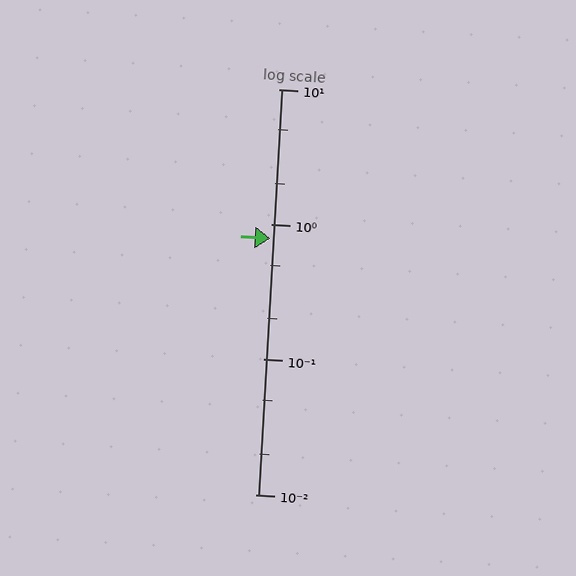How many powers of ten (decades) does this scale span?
The scale spans 3 decades, from 0.01 to 10.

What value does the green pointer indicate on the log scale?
The pointer indicates approximately 0.79.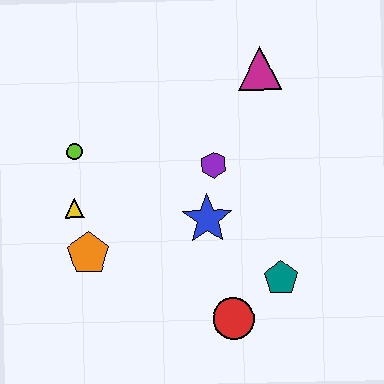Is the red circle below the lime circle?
Yes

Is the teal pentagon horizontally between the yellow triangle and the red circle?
No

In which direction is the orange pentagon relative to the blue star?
The orange pentagon is to the left of the blue star.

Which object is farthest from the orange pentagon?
The magenta triangle is farthest from the orange pentagon.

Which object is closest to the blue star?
The purple hexagon is closest to the blue star.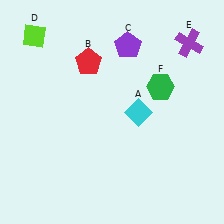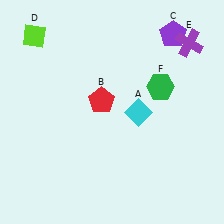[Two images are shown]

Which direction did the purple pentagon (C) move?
The purple pentagon (C) moved right.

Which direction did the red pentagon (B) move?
The red pentagon (B) moved down.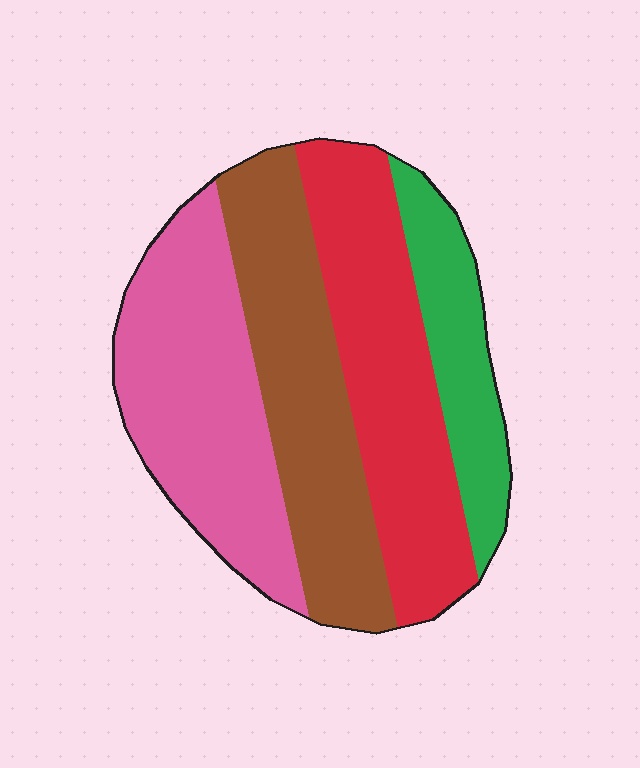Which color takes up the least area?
Green, at roughly 15%.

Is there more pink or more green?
Pink.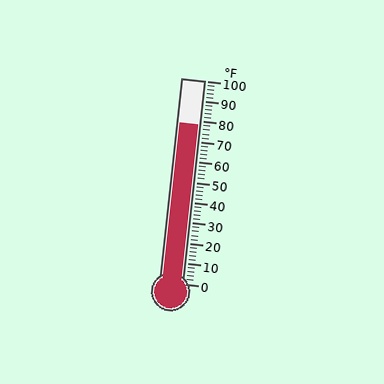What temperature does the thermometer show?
The thermometer shows approximately 78°F.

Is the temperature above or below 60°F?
The temperature is above 60°F.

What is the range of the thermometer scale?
The thermometer scale ranges from 0°F to 100°F.